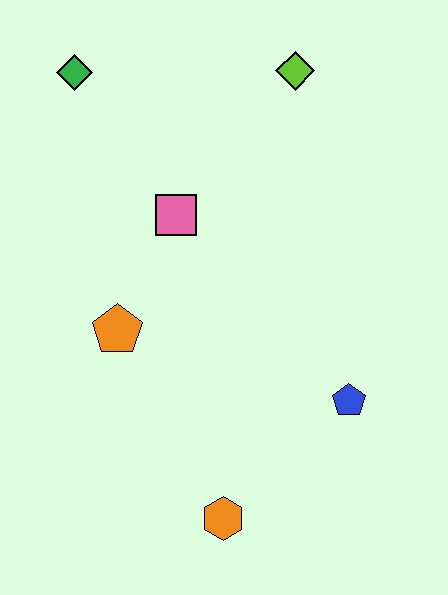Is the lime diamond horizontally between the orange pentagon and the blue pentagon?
Yes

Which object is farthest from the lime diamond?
The orange hexagon is farthest from the lime diamond.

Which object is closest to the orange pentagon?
The pink square is closest to the orange pentagon.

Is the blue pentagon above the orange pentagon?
No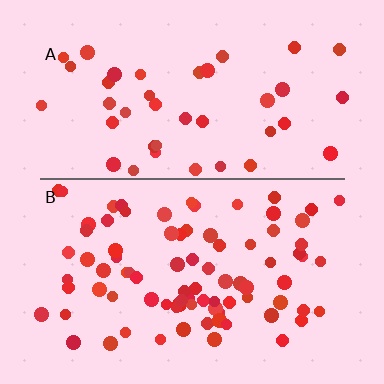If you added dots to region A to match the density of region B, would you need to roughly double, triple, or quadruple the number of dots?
Approximately double.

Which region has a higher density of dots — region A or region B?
B (the bottom).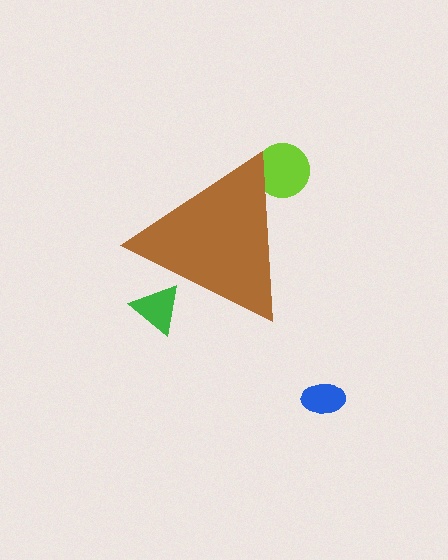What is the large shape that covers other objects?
A brown triangle.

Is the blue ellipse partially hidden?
No, the blue ellipse is fully visible.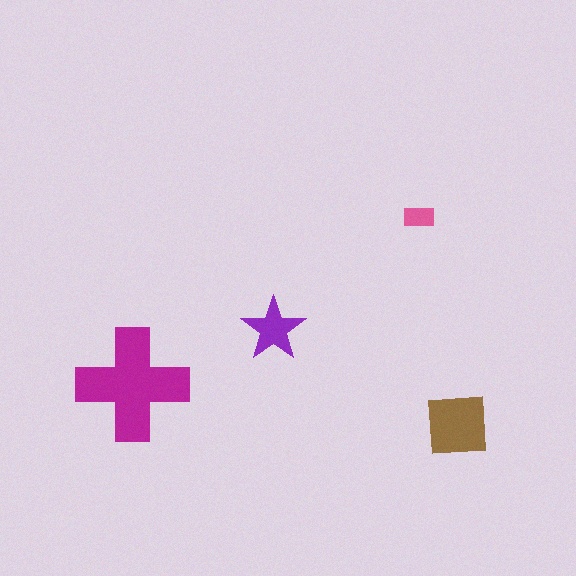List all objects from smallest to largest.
The pink rectangle, the purple star, the brown square, the magenta cross.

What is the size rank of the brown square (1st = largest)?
2nd.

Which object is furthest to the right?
The brown square is rightmost.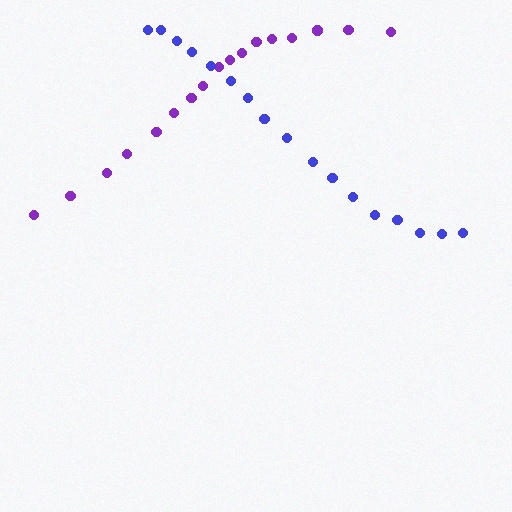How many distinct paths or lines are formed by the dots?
There are 2 distinct paths.